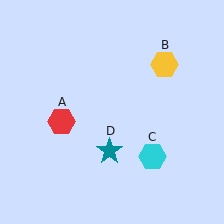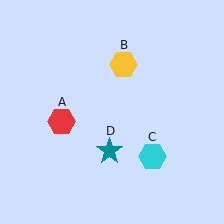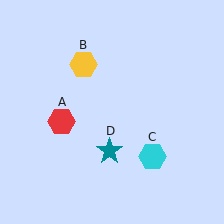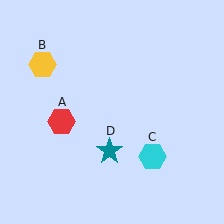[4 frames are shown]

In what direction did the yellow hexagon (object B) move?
The yellow hexagon (object B) moved left.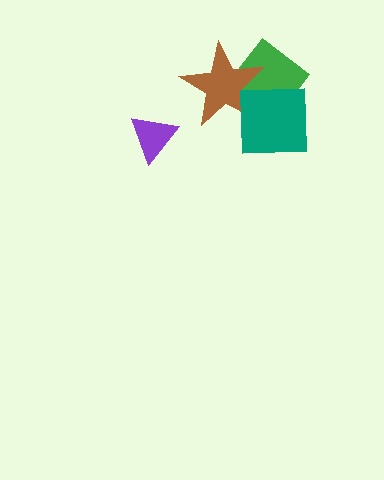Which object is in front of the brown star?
The teal square is in front of the brown star.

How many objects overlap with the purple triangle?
0 objects overlap with the purple triangle.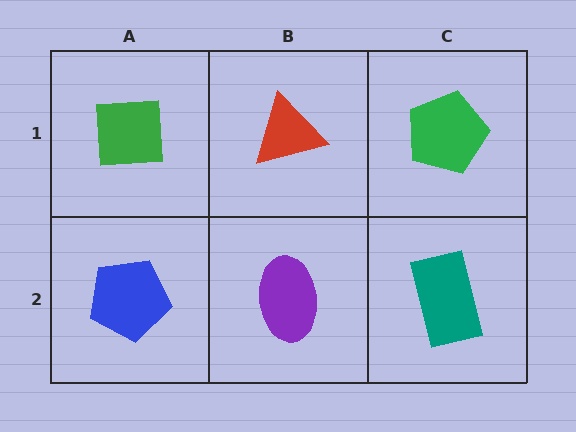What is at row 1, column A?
A green square.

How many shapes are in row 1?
3 shapes.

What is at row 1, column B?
A red triangle.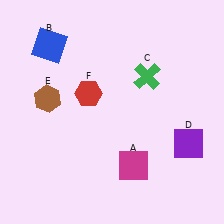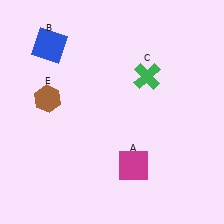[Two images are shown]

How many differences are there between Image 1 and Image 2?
There are 2 differences between the two images.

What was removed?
The purple square (D), the red hexagon (F) were removed in Image 2.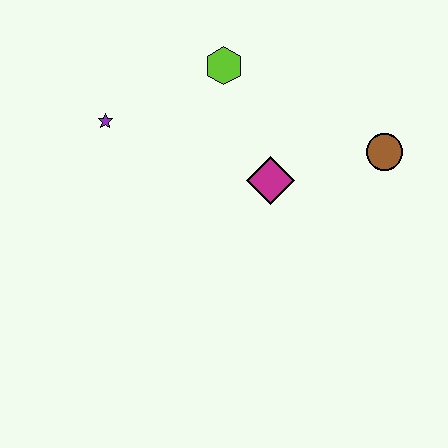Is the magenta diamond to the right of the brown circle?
No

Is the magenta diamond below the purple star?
Yes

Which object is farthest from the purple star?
The brown circle is farthest from the purple star.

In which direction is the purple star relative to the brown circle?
The purple star is to the left of the brown circle.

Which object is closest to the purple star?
The lime hexagon is closest to the purple star.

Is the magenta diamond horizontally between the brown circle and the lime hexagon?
Yes